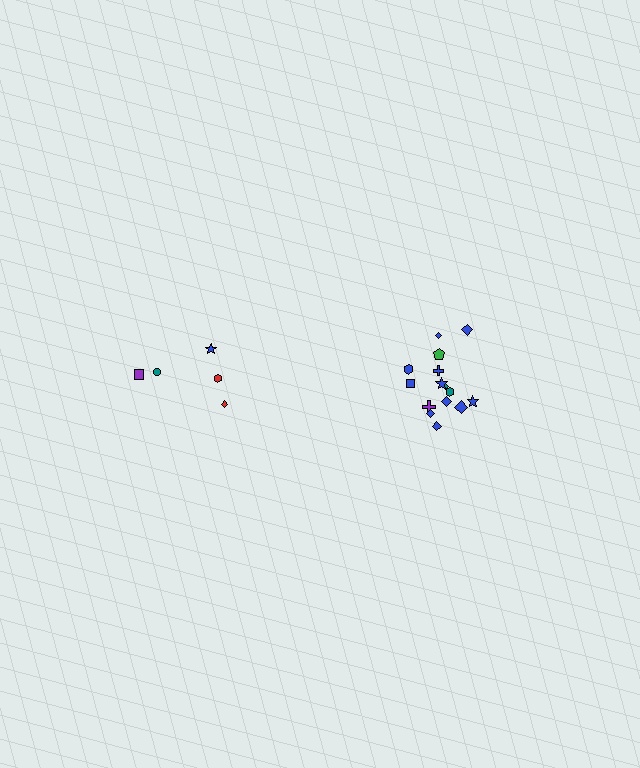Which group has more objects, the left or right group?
The right group.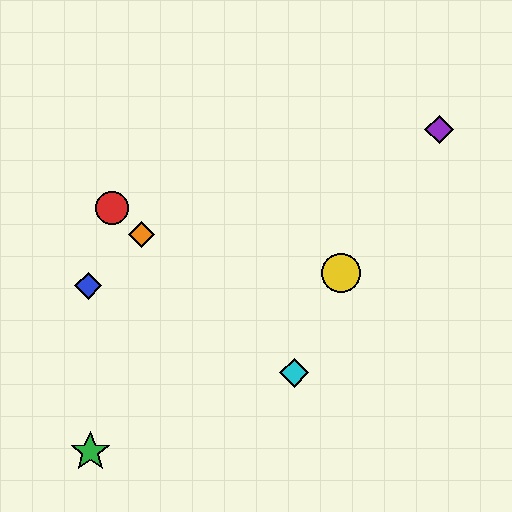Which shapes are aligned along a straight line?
The red circle, the orange diamond, the cyan diamond are aligned along a straight line.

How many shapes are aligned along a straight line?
3 shapes (the red circle, the orange diamond, the cyan diamond) are aligned along a straight line.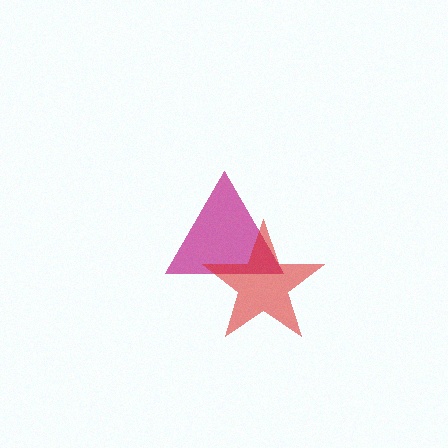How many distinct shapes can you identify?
There are 2 distinct shapes: a magenta triangle, a red star.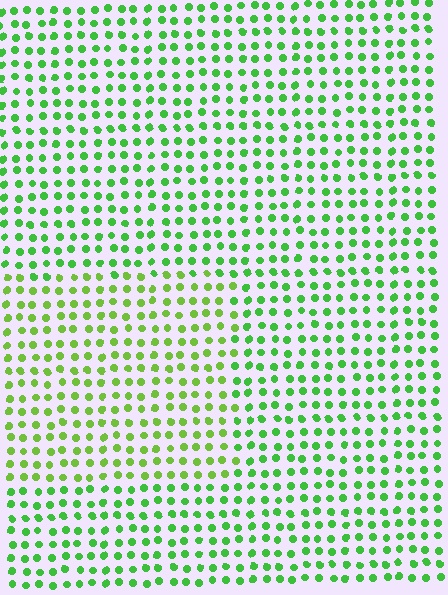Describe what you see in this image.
The image is filled with small green elements in a uniform arrangement. A rectangle-shaped region is visible where the elements are tinted to a slightly different hue, forming a subtle color boundary.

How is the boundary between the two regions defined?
The boundary is defined purely by a slight shift in hue (about 24 degrees). Spacing, size, and orientation are identical on both sides.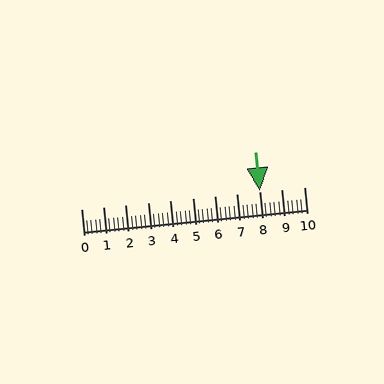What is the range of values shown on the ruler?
The ruler shows values from 0 to 10.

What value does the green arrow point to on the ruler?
The green arrow points to approximately 8.0.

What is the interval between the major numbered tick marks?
The major tick marks are spaced 1 units apart.